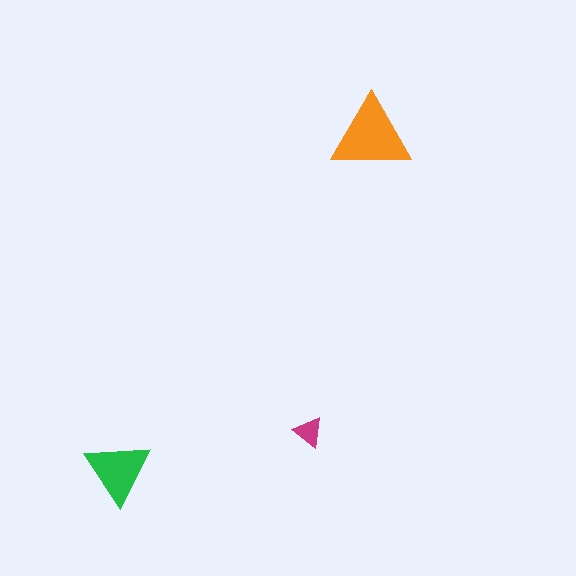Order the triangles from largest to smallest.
the orange one, the green one, the magenta one.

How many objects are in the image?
There are 3 objects in the image.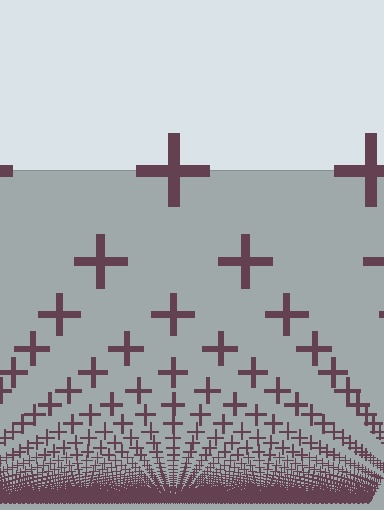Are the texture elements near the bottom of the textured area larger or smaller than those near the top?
Smaller. The gradient is inverted — elements near the bottom are smaller and denser.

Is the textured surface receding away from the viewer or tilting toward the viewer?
The surface appears to tilt toward the viewer. Texture elements get larger and sparser toward the top.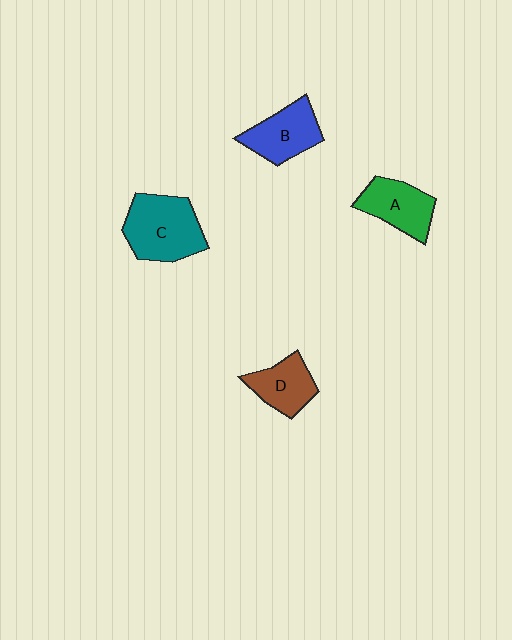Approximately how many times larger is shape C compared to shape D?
Approximately 1.6 times.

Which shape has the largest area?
Shape C (teal).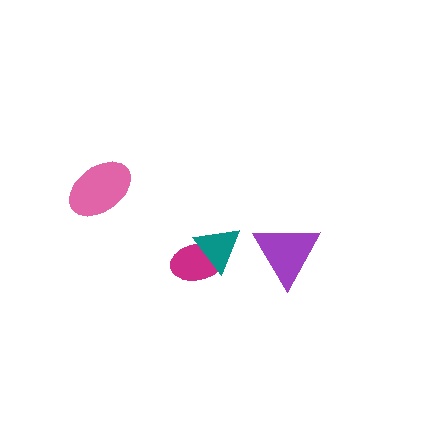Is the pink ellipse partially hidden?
No, no other shape covers it.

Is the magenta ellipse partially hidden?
Yes, it is partially covered by another shape.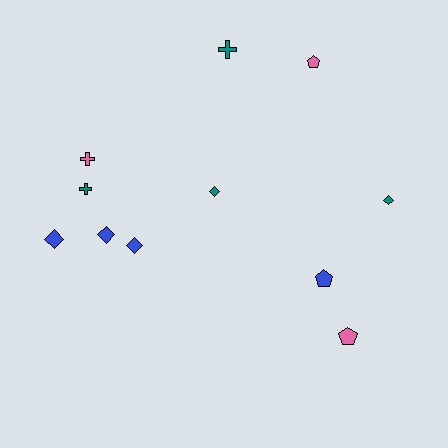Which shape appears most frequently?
Diamond, with 5 objects.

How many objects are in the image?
There are 11 objects.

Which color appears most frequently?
Blue, with 4 objects.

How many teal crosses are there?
There are 2 teal crosses.